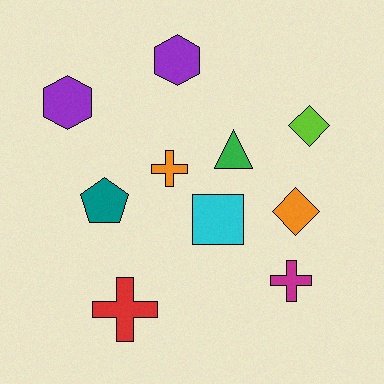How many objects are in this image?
There are 10 objects.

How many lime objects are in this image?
There is 1 lime object.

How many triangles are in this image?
There is 1 triangle.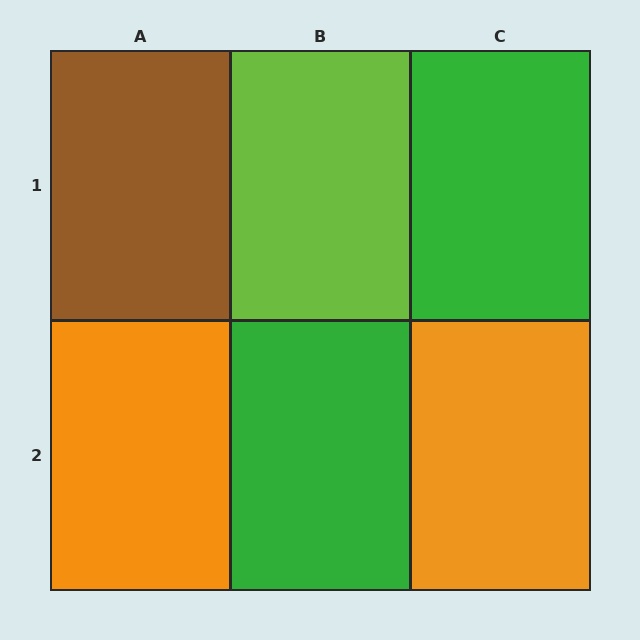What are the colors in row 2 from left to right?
Orange, green, orange.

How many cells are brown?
1 cell is brown.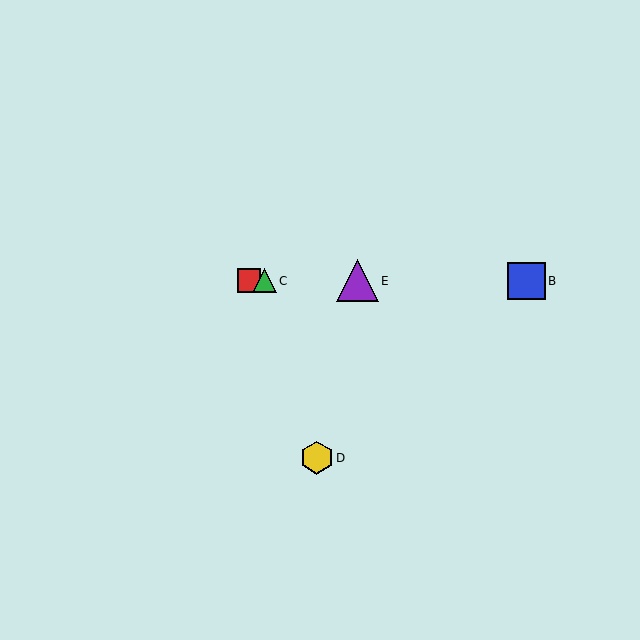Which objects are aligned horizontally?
Objects A, B, C, E are aligned horizontally.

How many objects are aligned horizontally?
4 objects (A, B, C, E) are aligned horizontally.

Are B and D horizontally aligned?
No, B is at y≈281 and D is at y≈458.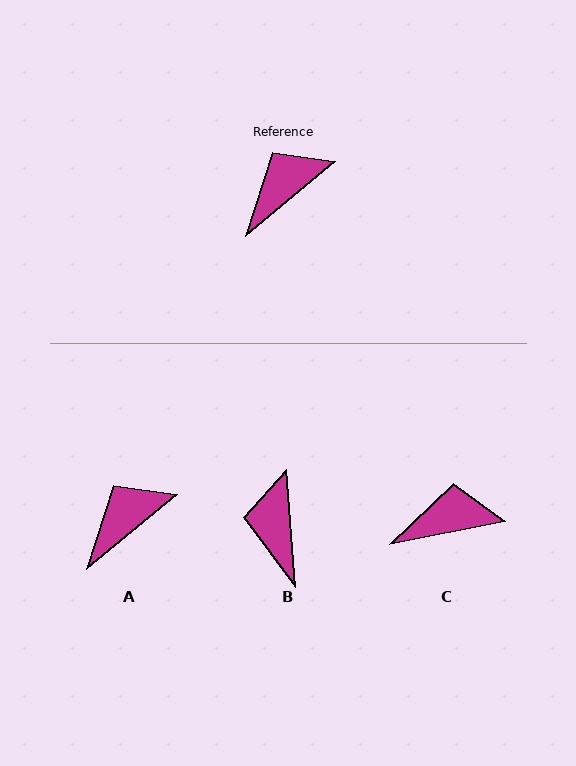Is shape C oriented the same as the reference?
No, it is off by about 28 degrees.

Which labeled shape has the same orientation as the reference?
A.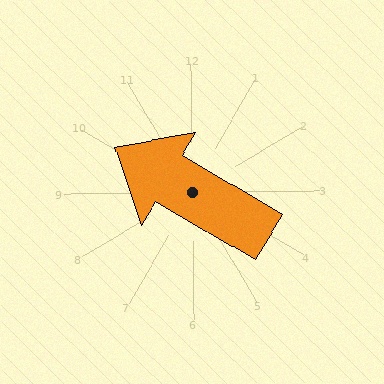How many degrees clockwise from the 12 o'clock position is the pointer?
Approximately 301 degrees.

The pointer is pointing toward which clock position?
Roughly 10 o'clock.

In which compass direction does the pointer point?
Northwest.